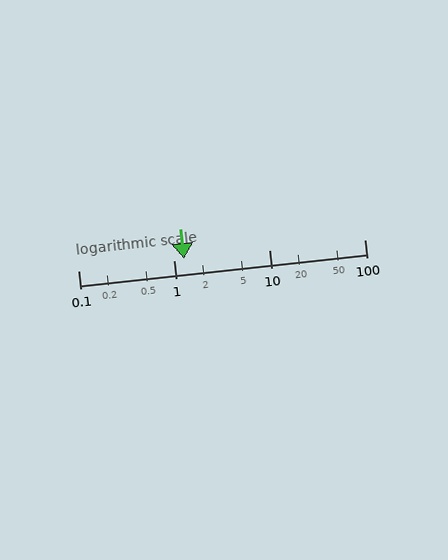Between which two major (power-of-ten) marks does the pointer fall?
The pointer is between 1 and 10.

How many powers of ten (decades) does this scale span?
The scale spans 3 decades, from 0.1 to 100.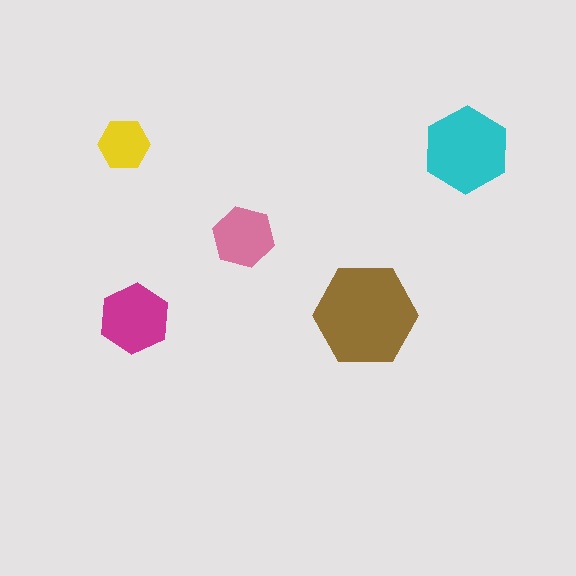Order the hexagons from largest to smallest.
the brown one, the cyan one, the magenta one, the pink one, the yellow one.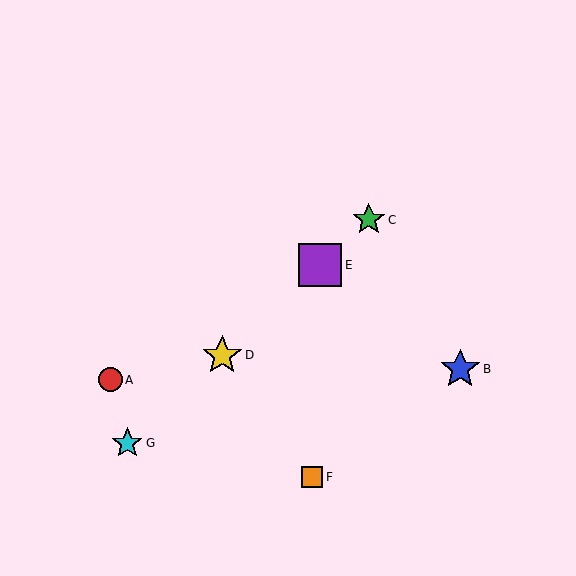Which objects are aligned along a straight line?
Objects C, D, E, G are aligned along a straight line.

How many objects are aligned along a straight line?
4 objects (C, D, E, G) are aligned along a straight line.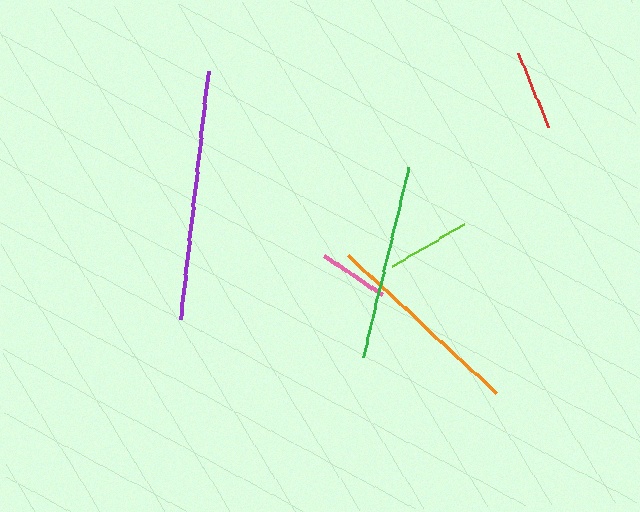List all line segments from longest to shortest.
From longest to shortest: purple, orange, green, lime, red, pink.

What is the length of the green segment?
The green segment is approximately 195 pixels long.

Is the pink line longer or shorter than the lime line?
The lime line is longer than the pink line.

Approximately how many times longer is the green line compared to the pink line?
The green line is approximately 2.8 times the length of the pink line.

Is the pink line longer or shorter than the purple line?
The purple line is longer than the pink line.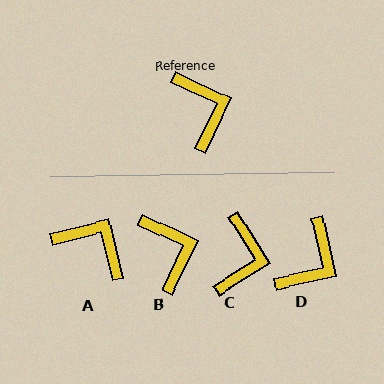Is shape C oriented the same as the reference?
No, it is off by about 33 degrees.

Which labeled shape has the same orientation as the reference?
B.